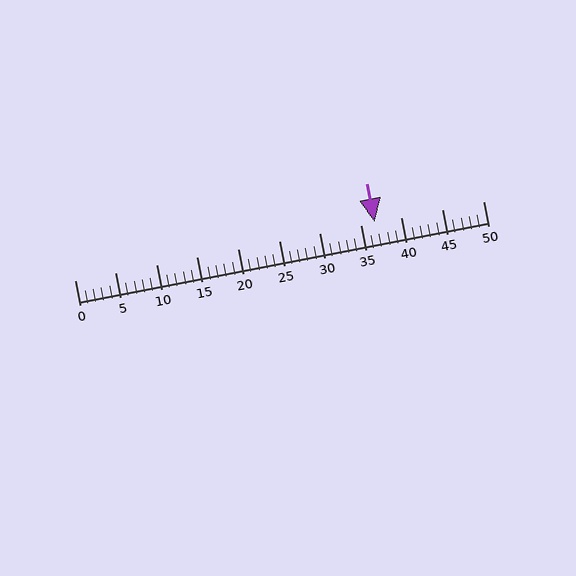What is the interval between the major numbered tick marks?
The major tick marks are spaced 5 units apart.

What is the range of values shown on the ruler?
The ruler shows values from 0 to 50.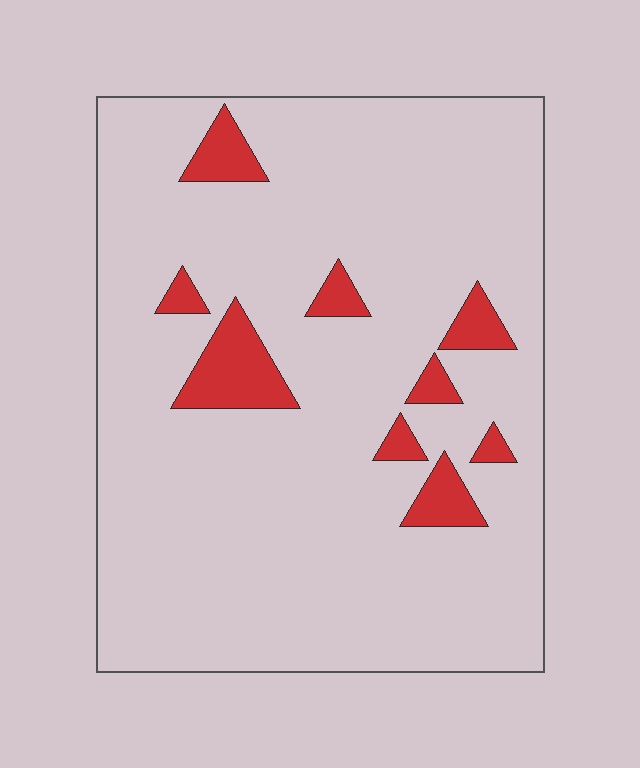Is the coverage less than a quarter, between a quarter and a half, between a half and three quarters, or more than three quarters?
Less than a quarter.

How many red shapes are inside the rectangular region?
9.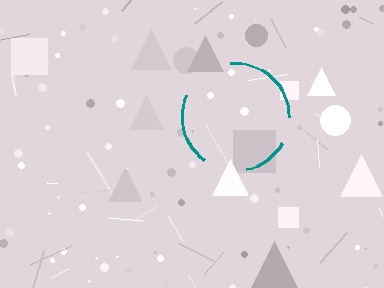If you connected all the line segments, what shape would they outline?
They would outline a circle.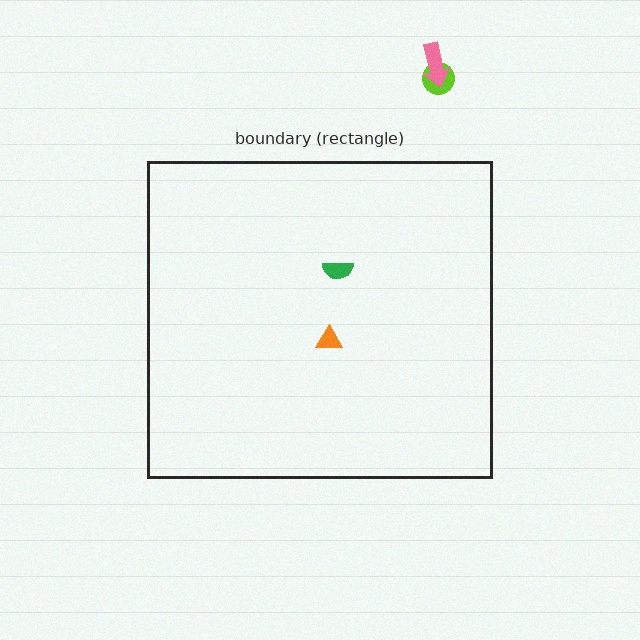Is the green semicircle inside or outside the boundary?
Inside.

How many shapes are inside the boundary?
2 inside, 2 outside.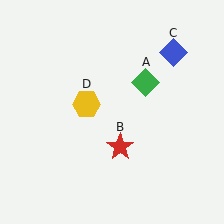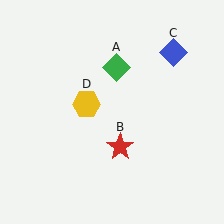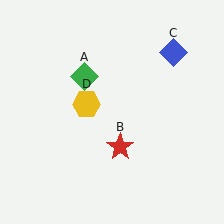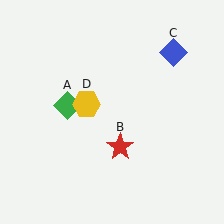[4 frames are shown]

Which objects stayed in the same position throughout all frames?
Red star (object B) and blue diamond (object C) and yellow hexagon (object D) remained stationary.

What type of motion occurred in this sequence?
The green diamond (object A) rotated counterclockwise around the center of the scene.